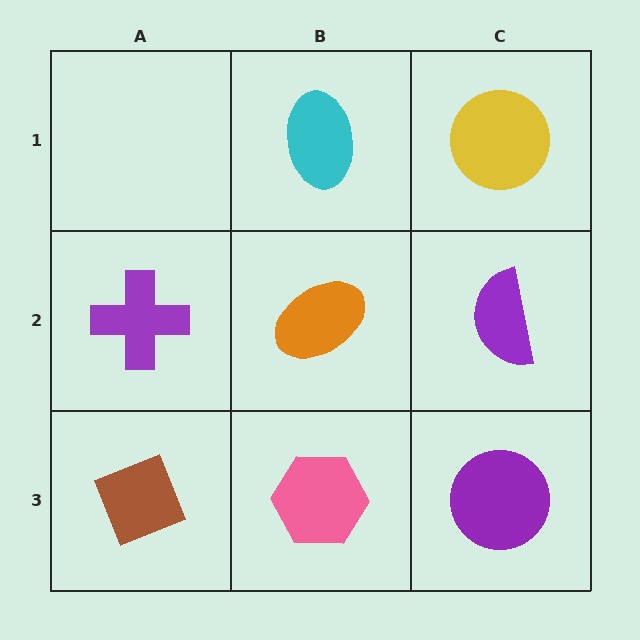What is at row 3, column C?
A purple circle.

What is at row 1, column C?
A yellow circle.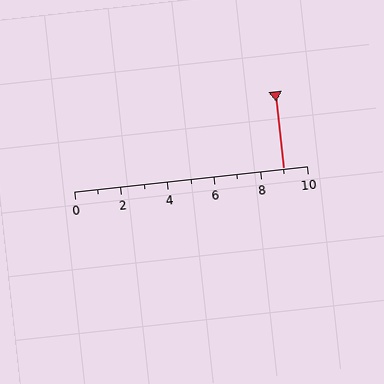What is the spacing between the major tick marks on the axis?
The major ticks are spaced 2 apart.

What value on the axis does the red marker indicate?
The marker indicates approximately 9.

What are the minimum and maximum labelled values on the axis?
The axis runs from 0 to 10.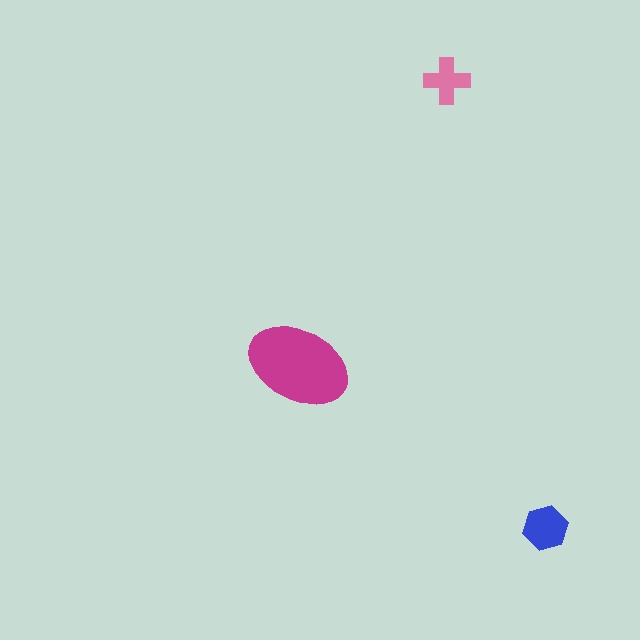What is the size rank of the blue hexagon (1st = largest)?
2nd.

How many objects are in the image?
There are 3 objects in the image.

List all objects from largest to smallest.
The magenta ellipse, the blue hexagon, the pink cross.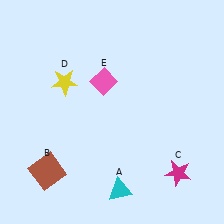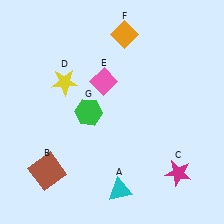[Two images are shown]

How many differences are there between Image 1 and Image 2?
There are 2 differences between the two images.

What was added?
An orange diamond (F), a green hexagon (G) were added in Image 2.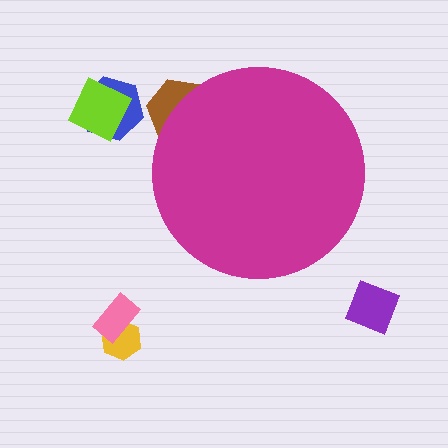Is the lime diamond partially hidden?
No, the lime diamond is fully visible.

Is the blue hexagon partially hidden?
No, the blue hexagon is fully visible.